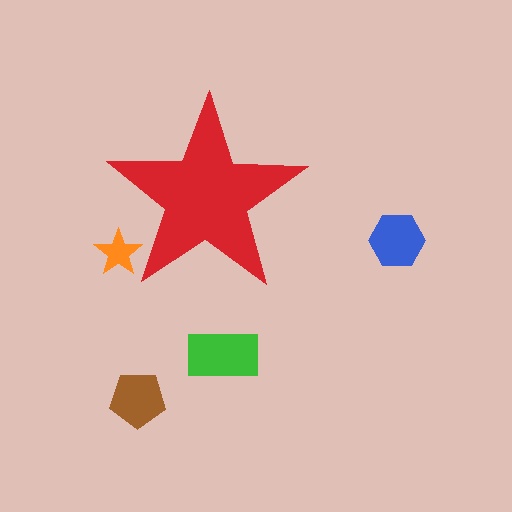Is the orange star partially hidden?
Yes, the orange star is partially hidden behind the red star.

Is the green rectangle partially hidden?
No, the green rectangle is fully visible.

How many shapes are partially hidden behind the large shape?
1 shape is partially hidden.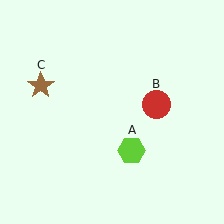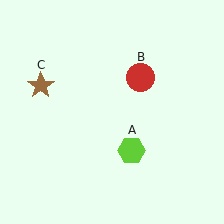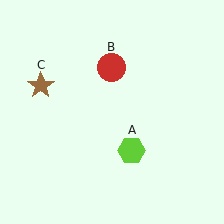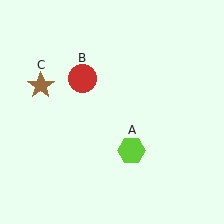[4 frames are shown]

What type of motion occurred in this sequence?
The red circle (object B) rotated counterclockwise around the center of the scene.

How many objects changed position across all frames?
1 object changed position: red circle (object B).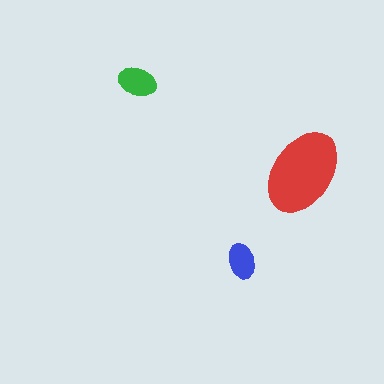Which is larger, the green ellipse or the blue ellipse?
The green one.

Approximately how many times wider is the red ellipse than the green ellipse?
About 2 times wider.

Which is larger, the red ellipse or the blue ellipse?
The red one.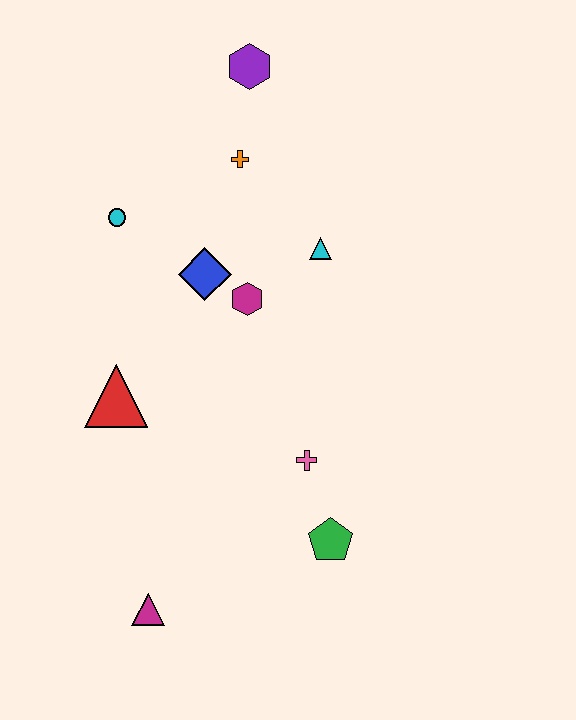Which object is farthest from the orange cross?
The magenta triangle is farthest from the orange cross.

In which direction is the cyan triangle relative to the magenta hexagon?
The cyan triangle is to the right of the magenta hexagon.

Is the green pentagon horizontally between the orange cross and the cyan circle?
No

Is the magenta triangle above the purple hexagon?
No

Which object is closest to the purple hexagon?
The orange cross is closest to the purple hexagon.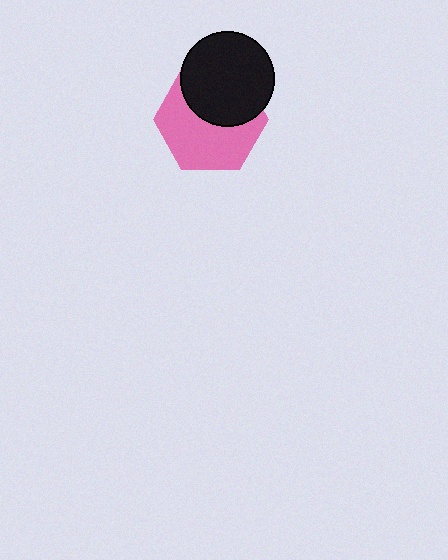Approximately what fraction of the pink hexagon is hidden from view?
Roughly 42% of the pink hexagon is hidden behind the black circle.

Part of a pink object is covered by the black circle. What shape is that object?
It is a hexagon.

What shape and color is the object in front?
The object in front is a black circle.